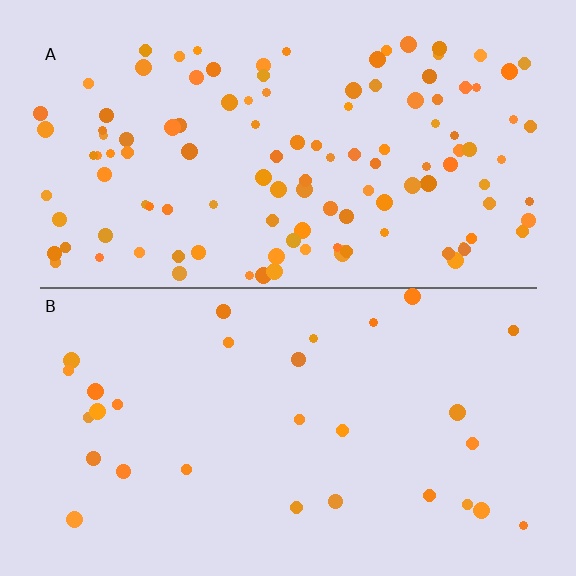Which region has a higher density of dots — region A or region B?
A (the top).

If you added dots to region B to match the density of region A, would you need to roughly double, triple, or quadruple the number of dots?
Approximately quadruple.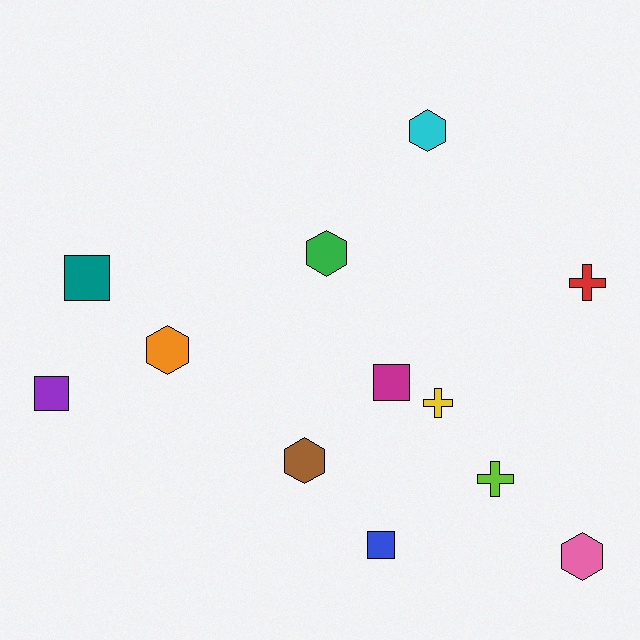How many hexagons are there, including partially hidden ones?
There are 5 hexagons.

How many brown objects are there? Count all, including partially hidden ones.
There is 1 brown object.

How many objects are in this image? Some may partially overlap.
There are 12 objects.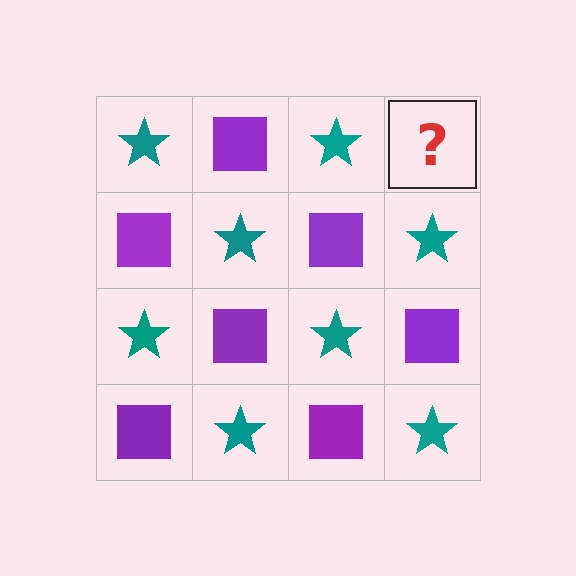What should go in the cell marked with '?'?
The missing cell should contain a purple square.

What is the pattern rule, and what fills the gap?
The rule is that it alternates teal star and purple square in a checkerboard pattern. The gap should be filled with a purple square.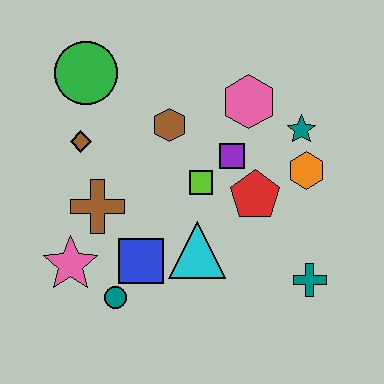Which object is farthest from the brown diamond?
The teal cross is farthest from the brown diamond.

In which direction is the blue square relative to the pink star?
The blue square is to the right of the pink star.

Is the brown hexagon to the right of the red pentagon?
No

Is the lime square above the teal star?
No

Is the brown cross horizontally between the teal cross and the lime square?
No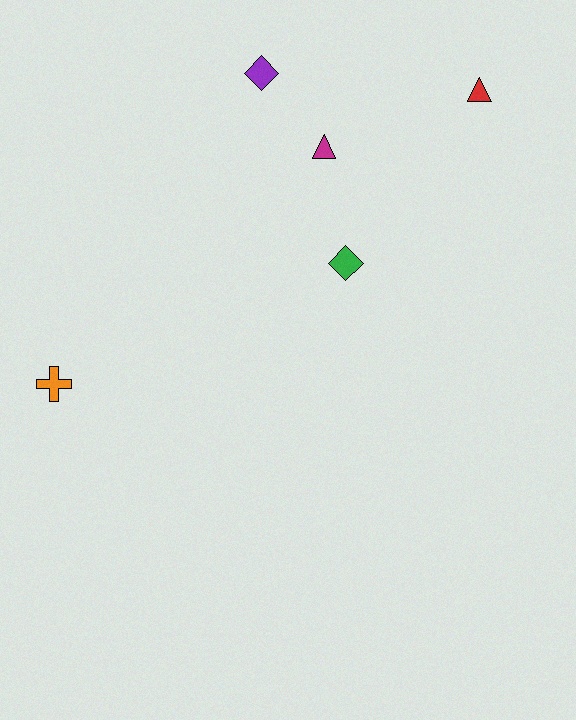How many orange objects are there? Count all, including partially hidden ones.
There is 1 orange object.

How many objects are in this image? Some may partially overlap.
There are 5 objects.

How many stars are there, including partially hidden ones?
There are no stars.